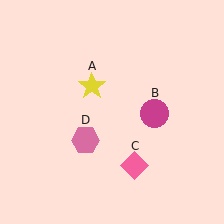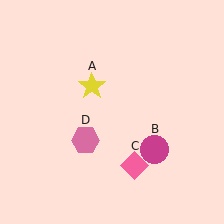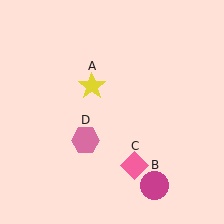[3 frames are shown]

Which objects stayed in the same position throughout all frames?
Yellow star (object A) and pink diamond (object C) and pink hexagon (object D) remained stationary.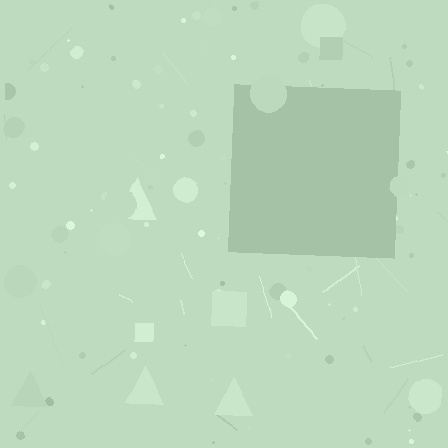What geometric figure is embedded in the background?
A square is embedded in the background.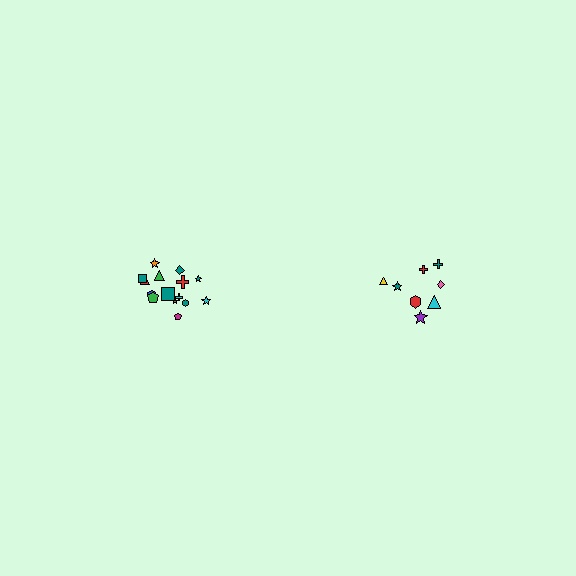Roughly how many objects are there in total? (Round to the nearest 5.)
Roughly 25 objects in total.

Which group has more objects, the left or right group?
The left group.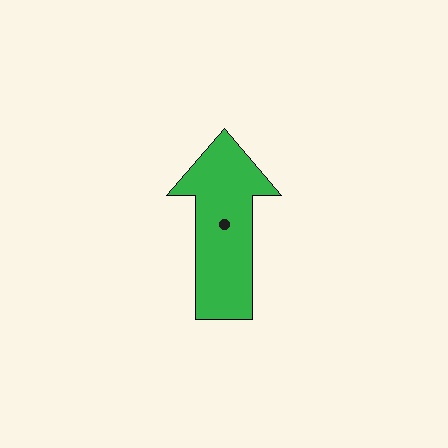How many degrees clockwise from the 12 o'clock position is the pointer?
Approximately 0 degrees.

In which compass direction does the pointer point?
North.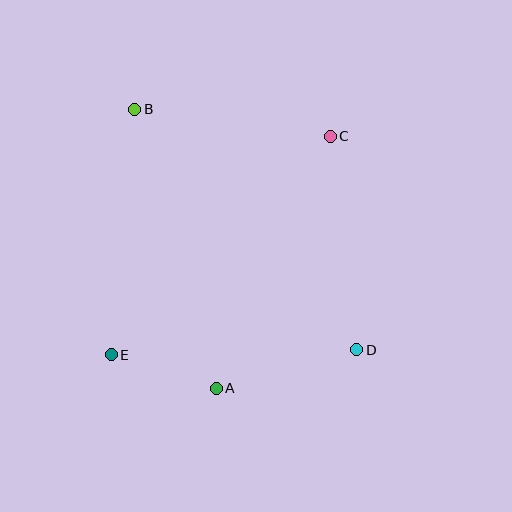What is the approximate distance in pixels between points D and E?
The distance between D and E is approximately 246 pixels.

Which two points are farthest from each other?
Points B and D are farthest from each other.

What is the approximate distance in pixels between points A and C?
The distance between A and C is approximately 277 pixels.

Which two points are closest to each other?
Points A and E are closest to each other.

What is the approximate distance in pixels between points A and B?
The distance between A and B is approximately 291 pixels.